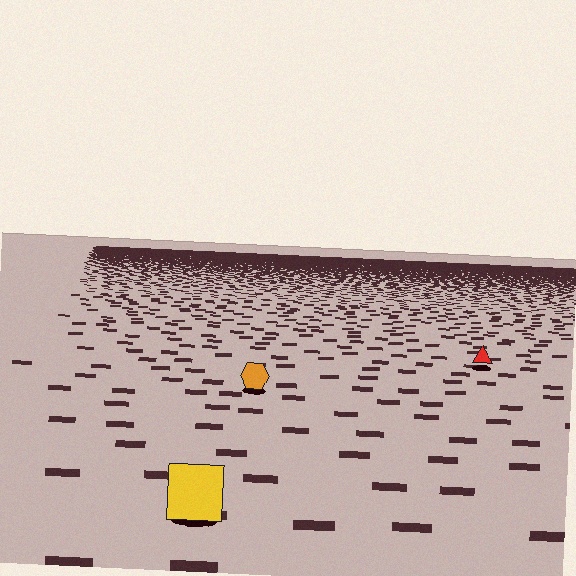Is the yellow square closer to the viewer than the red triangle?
Yes. The yellow square is closer — you can tell from the texture gradient: the ground texture is coarser near it.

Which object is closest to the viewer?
The yellow square is closest. The texture marks near it are larger and more spread out.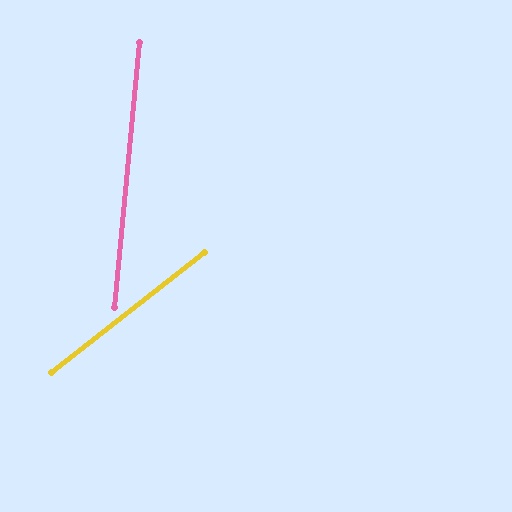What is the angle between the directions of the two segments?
Approximately 46 degrees.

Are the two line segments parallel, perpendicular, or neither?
Neither parallel nor perpendicular — they differ by about 46°.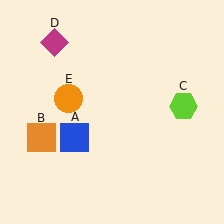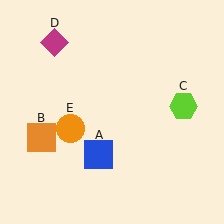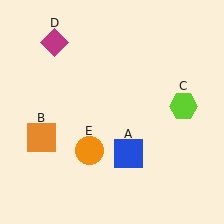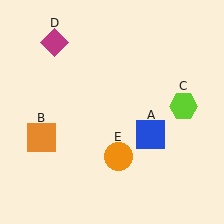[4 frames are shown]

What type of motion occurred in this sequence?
The blue square (object A), orange circle (object E) rotated counterclockwise around the center of the scene.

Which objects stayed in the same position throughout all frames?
Orange square (object B) and lime hexagon (object C) and magenta diamond (object D) remained stationary.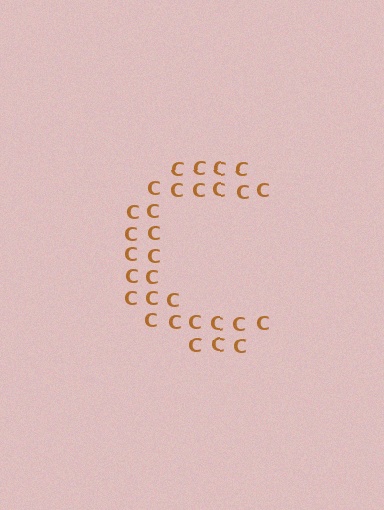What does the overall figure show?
The overall figure shows the letter C.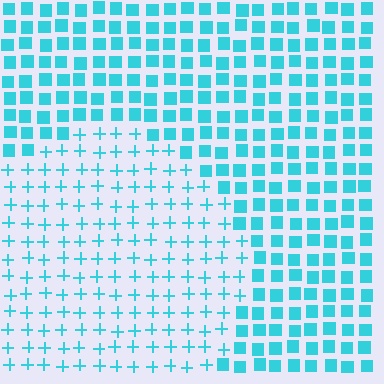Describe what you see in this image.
The image is filled with small cyan elements arranged in a uniform grid. A circle-shaped region contains plus signs, while the surrounding area contains squares. The boundary is defined purely by the change in element shape.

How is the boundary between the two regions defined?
The boundary is defined by a change in element shape: plus signs inside vs. squares outside. All elements share the same color and spacing.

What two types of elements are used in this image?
The image uses plus signs inside the circle region and squares outside it.